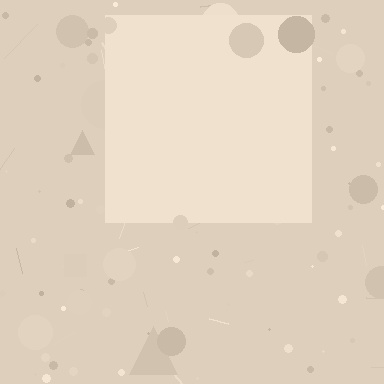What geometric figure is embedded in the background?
A square is embedded in the background.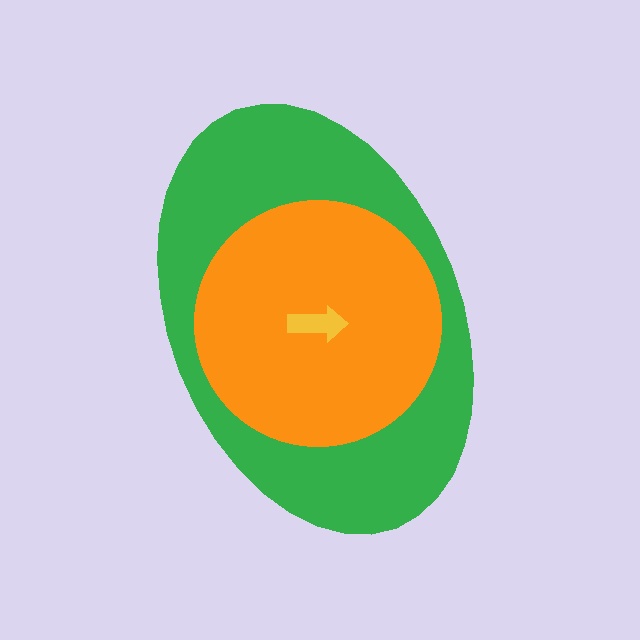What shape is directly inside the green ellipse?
The orange circle.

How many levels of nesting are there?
3.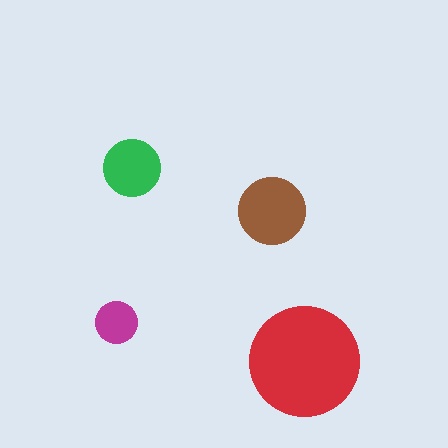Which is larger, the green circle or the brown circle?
The brown one.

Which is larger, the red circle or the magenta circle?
The red one.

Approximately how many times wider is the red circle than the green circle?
About 2 times wider.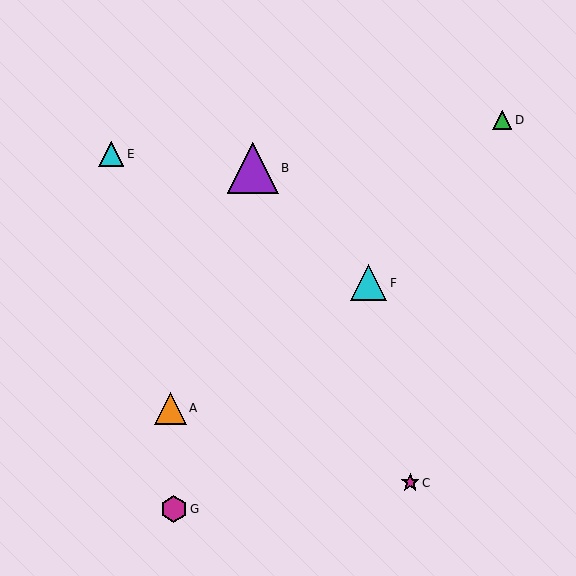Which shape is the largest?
The purple triangle (labeled B) is the largest.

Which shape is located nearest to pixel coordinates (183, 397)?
The orange triangle (labeled A) at (170, 408) is nearest to that location.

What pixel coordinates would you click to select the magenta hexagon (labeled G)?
Click at (174, 509) to select the magenta hexagon G.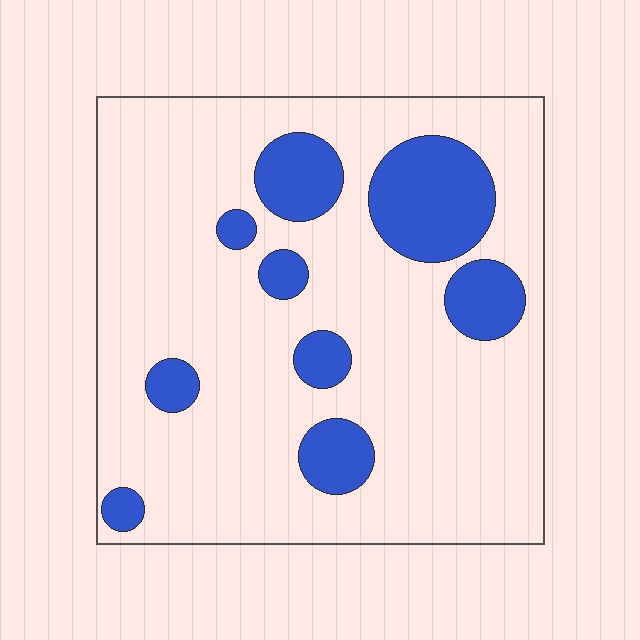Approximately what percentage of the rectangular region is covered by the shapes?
Approximately 20%.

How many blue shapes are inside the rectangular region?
9.